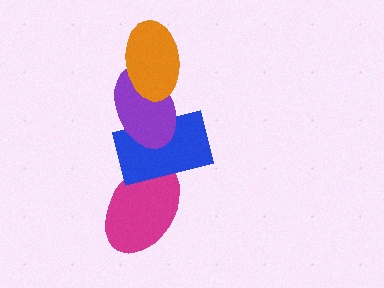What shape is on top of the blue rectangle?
The purple ellipse is on top of the blue rectangle.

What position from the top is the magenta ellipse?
The magenta ellipse is 4th from the top.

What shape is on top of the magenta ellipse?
The blue rectangle is on top of the magenta ellipse.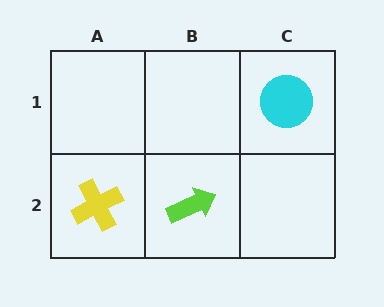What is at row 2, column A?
A yellow cross.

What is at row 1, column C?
A cyan circle.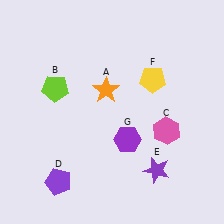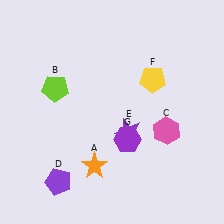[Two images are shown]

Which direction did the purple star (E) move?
The purple star (E) moved up.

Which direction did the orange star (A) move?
The orange star (A) moved down.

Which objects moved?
The objects that moved are: the orange star (A), the purple star (E).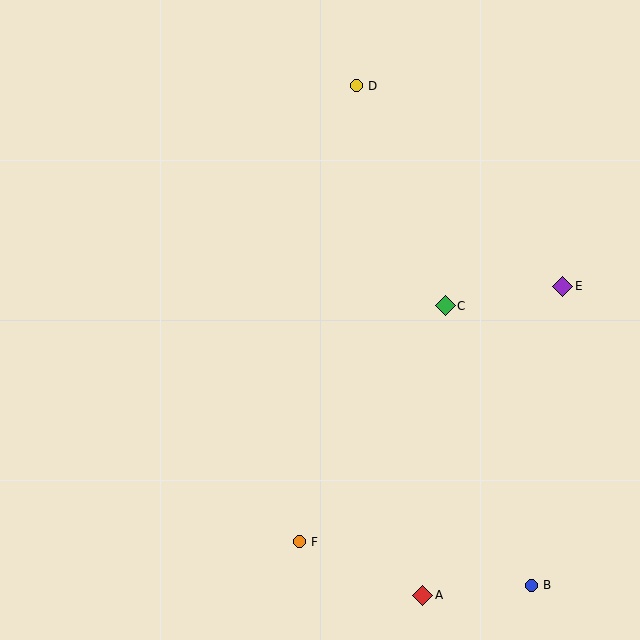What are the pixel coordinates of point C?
Point C is at (445, 306).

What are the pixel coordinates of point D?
Point D is at (356, 86).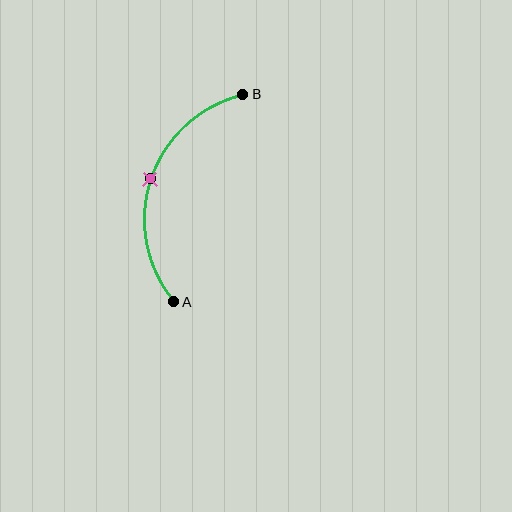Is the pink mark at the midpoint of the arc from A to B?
Yes. The pink mark lies on the arc at equal arc-length from both A and B — it is the arc midpoint.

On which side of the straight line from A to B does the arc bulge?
The arc bulges to the left of the straight line connecting A and B.